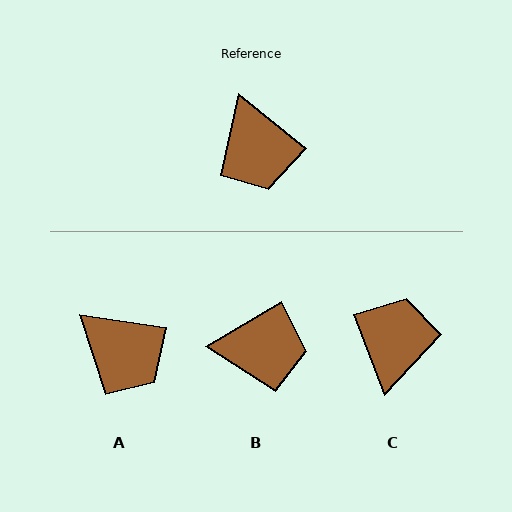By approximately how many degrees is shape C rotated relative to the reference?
Approximately 150 degrees counter-clockwise.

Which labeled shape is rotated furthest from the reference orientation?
C, about 150 degrees away.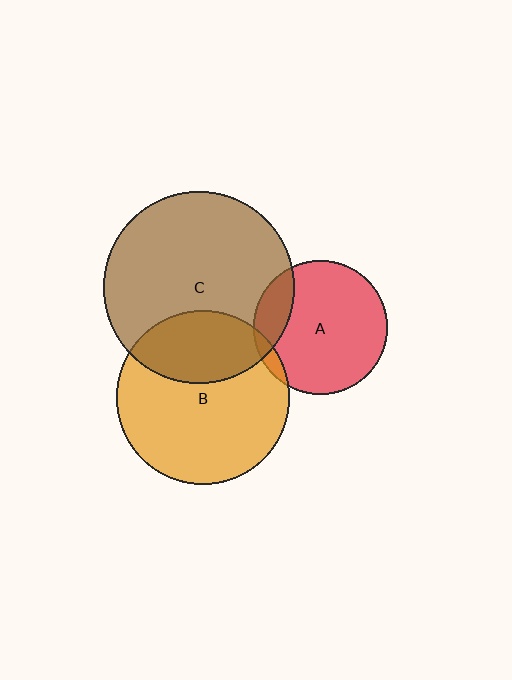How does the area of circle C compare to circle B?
Approximately 1.2 times.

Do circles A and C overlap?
Yes.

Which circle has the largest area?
Circle C (brown).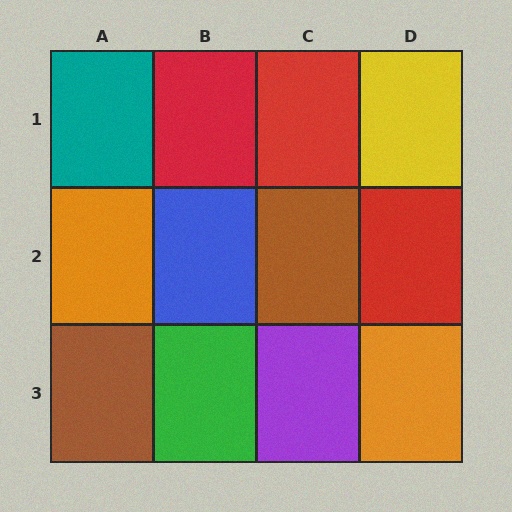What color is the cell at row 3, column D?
Orange.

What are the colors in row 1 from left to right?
Teal, red, red, yellow.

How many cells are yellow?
1 cell is yellow.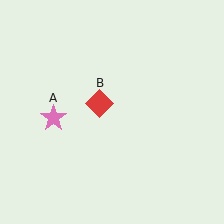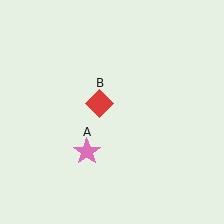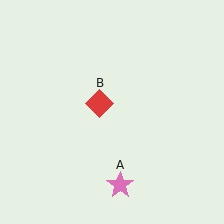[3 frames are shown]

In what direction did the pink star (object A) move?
The pink star (object A) moved down and to the right.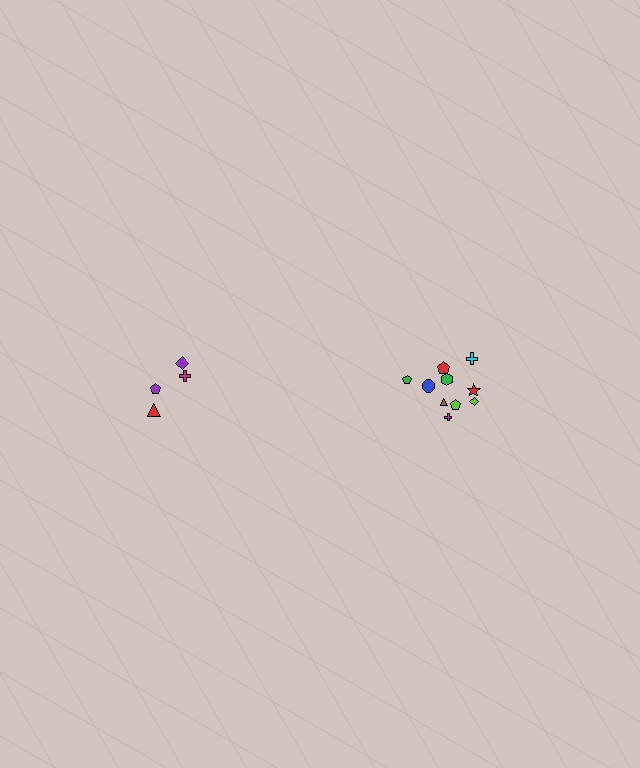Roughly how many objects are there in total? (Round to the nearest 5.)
Roughly 15 objects in total.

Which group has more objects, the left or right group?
The right group.